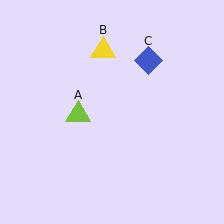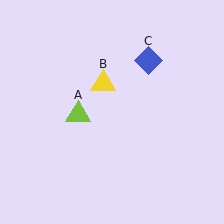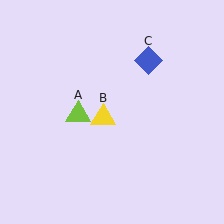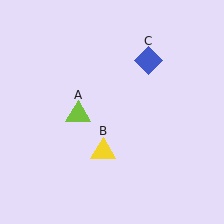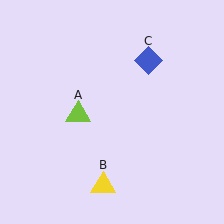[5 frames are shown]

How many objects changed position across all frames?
1 object changed position: yellow triangle (object B).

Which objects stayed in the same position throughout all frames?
Lime triangle (object A) and blue diamond (object C) remained stationary.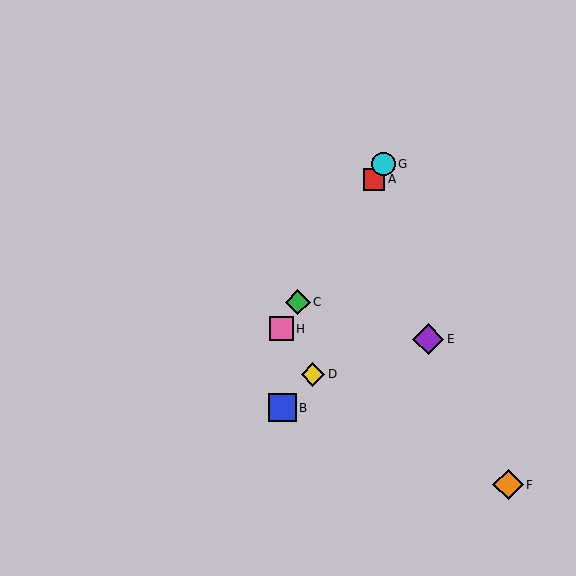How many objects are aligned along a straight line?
4 objects (A, C, G, H) are aligned along a straight line.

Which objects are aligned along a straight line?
Objects A, C, G, H are aligned along a straight line.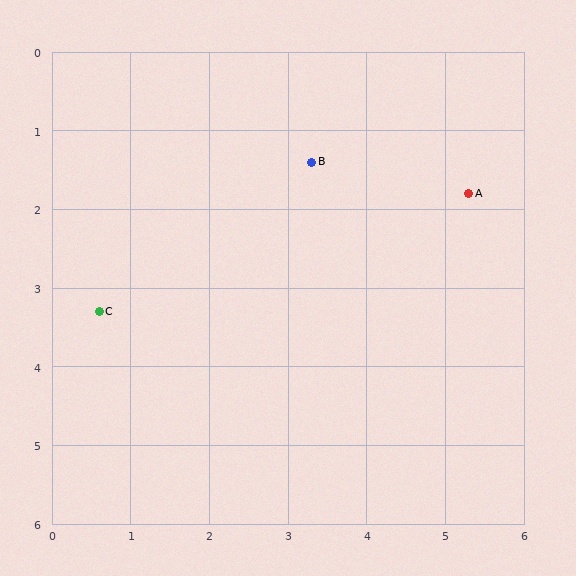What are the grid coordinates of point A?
Point A is at approximately (5.3, 1.8).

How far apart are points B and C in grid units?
Points B and C are about 3.3 grid units apart.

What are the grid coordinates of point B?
Point B is at approximately (3.3, 1.4).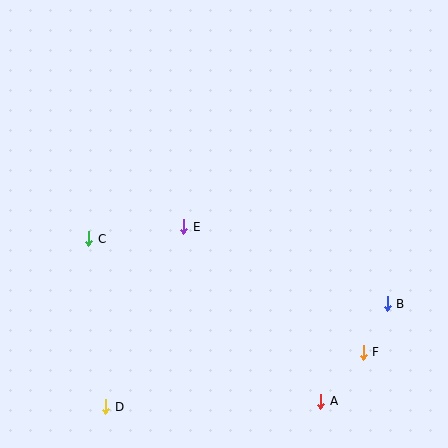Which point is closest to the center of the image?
Point E at (184, 227) is closest to the center.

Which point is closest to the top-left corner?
Point C is closest to the top-left corner.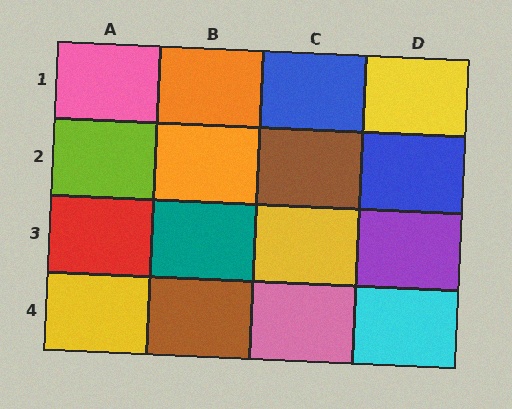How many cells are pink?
2 cells are pink.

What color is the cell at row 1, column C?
Blue.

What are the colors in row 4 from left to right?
Yellow, brown, pink, cyan.